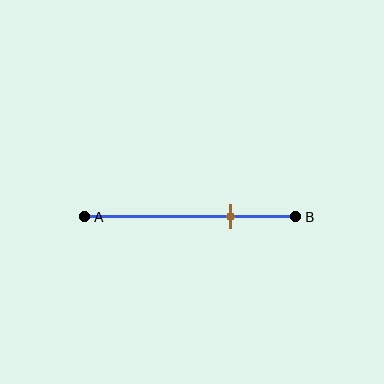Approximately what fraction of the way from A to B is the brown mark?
The brown mark is approximately 70% of the way from A to B.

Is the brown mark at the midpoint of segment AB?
No, the mark is at about 70% from A, not at the 50% midpoint.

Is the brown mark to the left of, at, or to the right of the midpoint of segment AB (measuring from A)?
The brown mark is to the right of the midpoint of segment AB.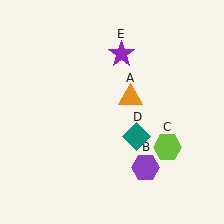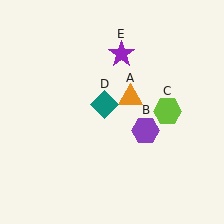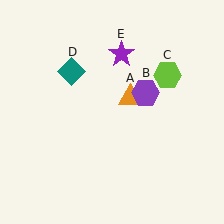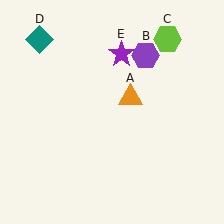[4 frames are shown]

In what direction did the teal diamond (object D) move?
The teal diamond (object D) moved up and to the left.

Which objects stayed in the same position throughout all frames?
Orange triangle (object A) and purple star (object E) remained stationary.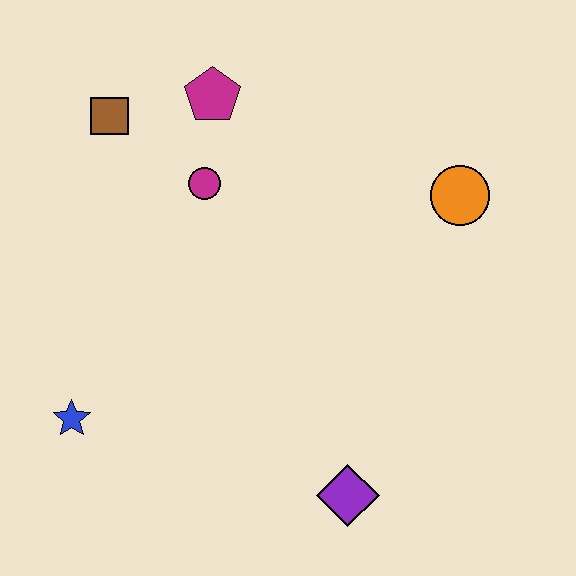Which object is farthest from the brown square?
The purple diamond is farthest from the brown square.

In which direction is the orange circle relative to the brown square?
The orange circle is to the right of the brown square.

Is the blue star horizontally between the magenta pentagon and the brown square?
No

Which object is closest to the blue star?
The magenta circle is closest to the blue star.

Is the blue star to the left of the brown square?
Yes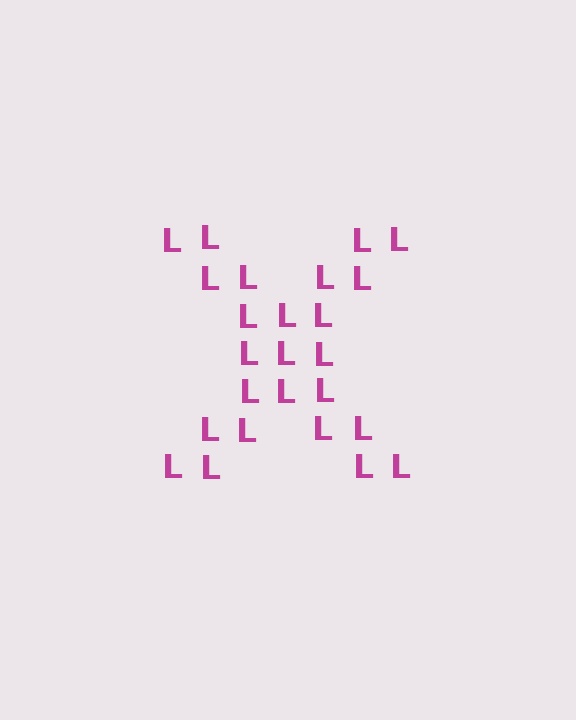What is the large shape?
The large shape is the letter X.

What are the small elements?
The small elements are letter L's.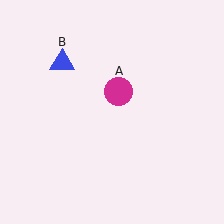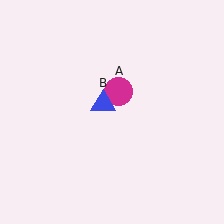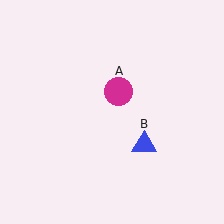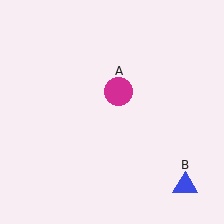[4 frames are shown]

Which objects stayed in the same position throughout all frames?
Magenta circle (object A) remained stationary.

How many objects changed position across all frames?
1 object changed position: blue triangle (object B).